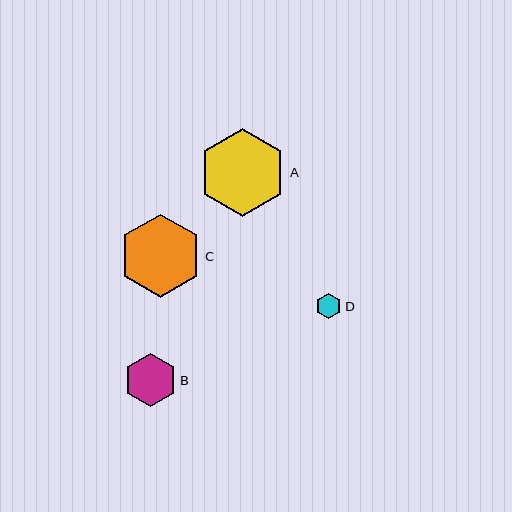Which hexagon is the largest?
Hexagon A is the largest with a size of approximately 88 pixels.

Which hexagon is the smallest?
Hexagon D is the smallest with a size of approximately 26 pixels.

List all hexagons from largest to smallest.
From largest to smallest: A, C, B, D.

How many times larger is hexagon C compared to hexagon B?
Hexagon C is approximately 1.6 times the size of hexagon B.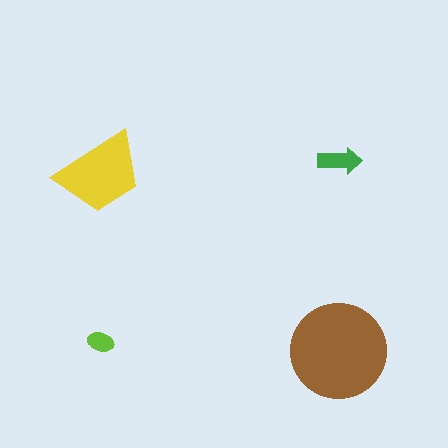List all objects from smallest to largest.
The lime ellipse, the green arrow, the yellow trapezoid, the brown circle.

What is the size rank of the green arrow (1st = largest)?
3rd.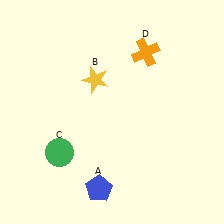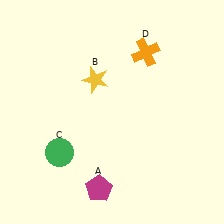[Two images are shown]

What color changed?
The pentagon (A) changed from blue in Image 1 to magenta in Image 2.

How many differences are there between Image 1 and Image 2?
There is 1 difference between the two images.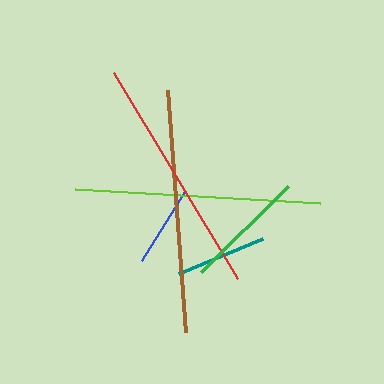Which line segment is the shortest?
The blue line is the shortest at approximately 81 pixels.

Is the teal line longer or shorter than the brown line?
The brown line is longer than the teal line.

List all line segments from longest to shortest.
From longest to shortest: lime, brown, red, green, teal, blue.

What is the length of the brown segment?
The brown segment is approximately 242 pixels long.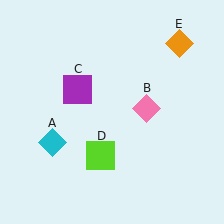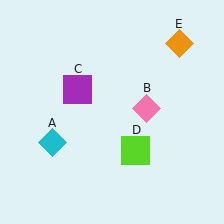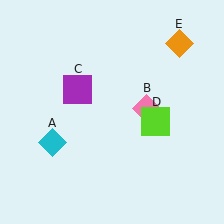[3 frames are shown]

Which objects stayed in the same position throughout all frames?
Cyan diamond (object A) and pink diamond (object B) and purple square (object C) and orange diamond (object E) remained stationary.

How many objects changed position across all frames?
1 object changed position: lime square (object D).